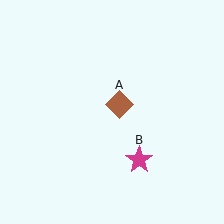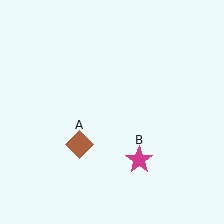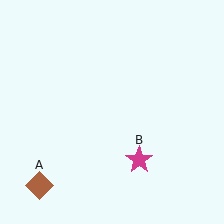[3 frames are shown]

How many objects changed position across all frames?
1 object changed position: brown diamond (object A).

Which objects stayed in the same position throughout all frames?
Magenta star (object B) remained stationary.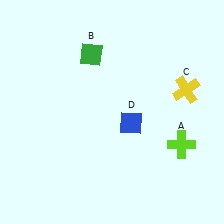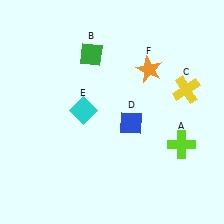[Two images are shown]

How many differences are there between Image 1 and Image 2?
There are 2 differences between the two images.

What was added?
A cyan diamond (E), an orange star (F) were added in Image 2.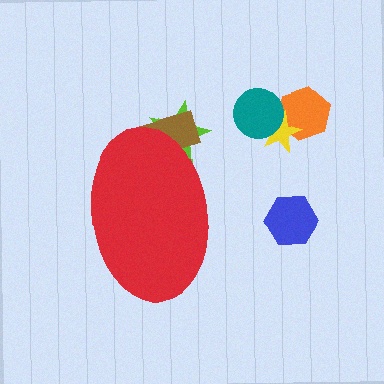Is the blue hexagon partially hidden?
No, the blue hexagon is fully visible.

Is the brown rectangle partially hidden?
Yes, the brown rectangle is partially hidden behind the red ellipse.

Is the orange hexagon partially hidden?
No, the orange hexagon is fully visible.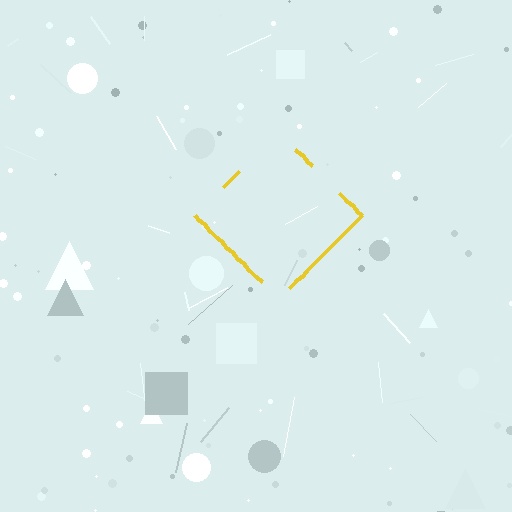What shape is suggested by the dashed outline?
The dashed outline suggests a diamond.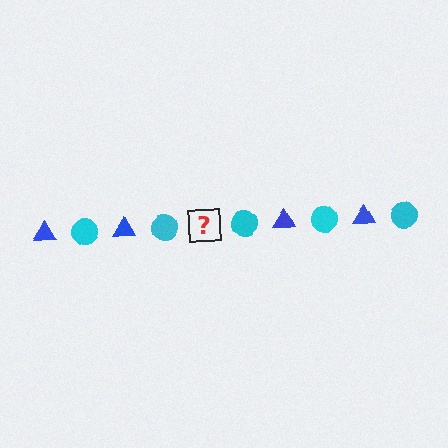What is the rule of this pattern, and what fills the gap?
The rule is that the pattern alternates between blue triangle and cyan circle. The gap should be filled with a blue triangle.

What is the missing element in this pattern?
The missing element is a blue triangle.